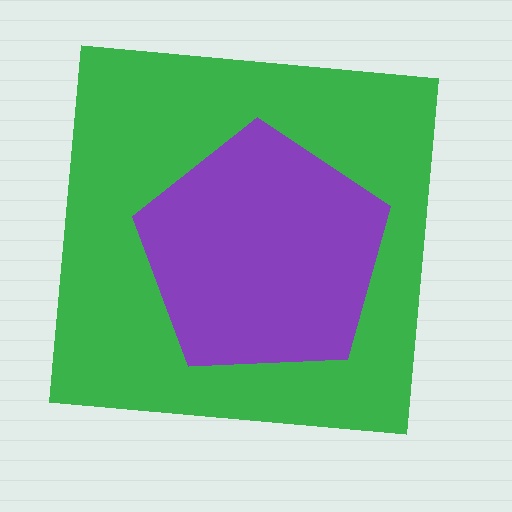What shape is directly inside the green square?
The purple pentagon.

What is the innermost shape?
The purple pentagon.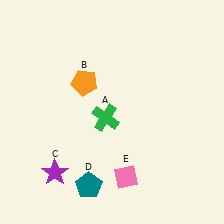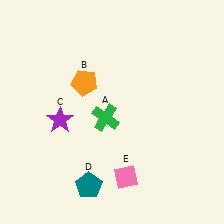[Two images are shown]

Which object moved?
The purple star (C) moved up.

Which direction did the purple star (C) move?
The purple star (C) moved up.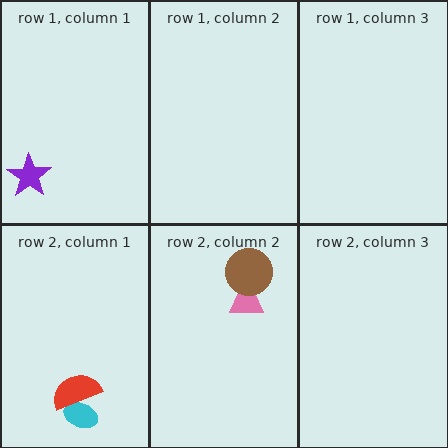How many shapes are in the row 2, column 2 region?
2.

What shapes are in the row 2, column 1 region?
The cyan ellipse, the red semicircle.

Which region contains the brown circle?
The row 2, column 2 region.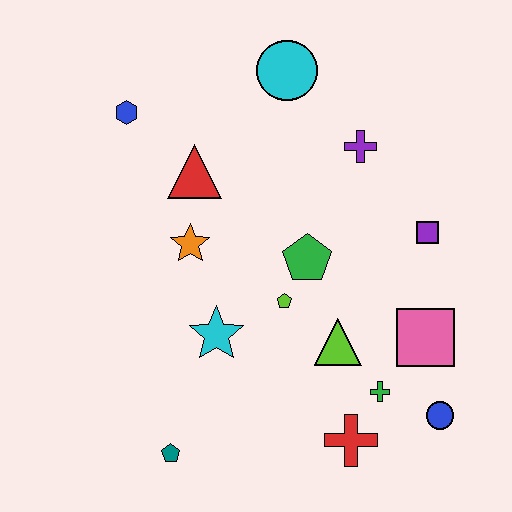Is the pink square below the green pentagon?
Yes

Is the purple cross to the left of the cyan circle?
No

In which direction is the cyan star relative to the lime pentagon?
The cyan star is to the left of the lime pentagon.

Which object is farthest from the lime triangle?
The blue hexagon is farthest from the lime triangle.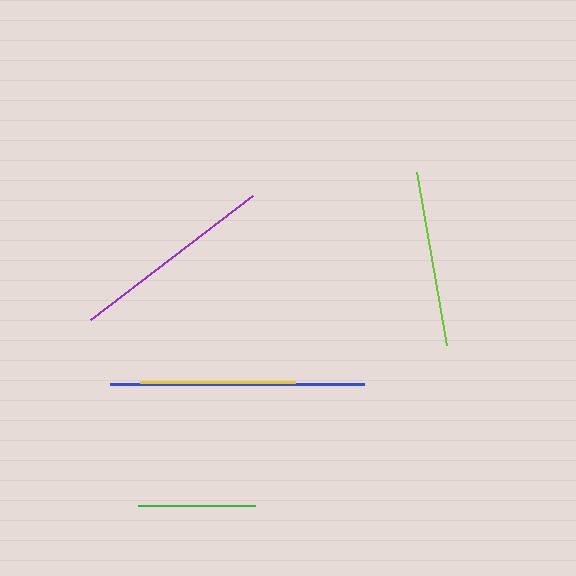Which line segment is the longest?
The blue line is the longest at approximately 255 pixels.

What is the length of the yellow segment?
The yellow segment is approximately 154 pixels long.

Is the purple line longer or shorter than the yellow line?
The purple line is longer than the yellow line.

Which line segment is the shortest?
The green line is the shortest at approximately 117 pixels.